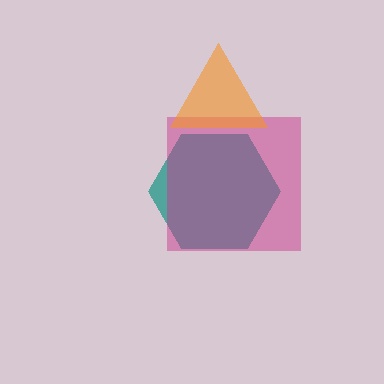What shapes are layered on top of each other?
The layered shapes are: a teal hexagon, a magenta square, an orange triangle.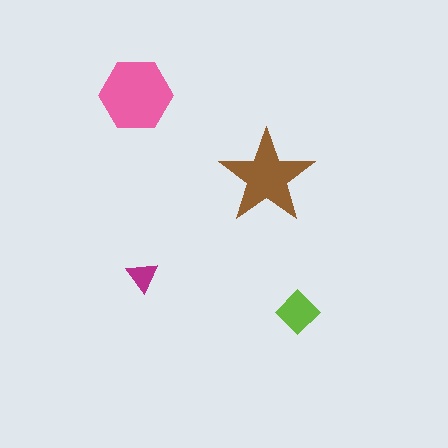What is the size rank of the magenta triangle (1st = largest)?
4th.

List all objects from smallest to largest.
The magenta triangle, the lime diamond, the brown star, the pink hexagon.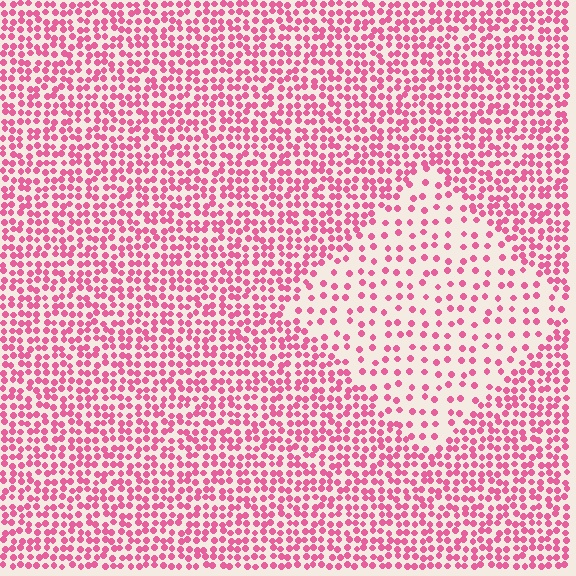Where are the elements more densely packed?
The elements are more densely packed outside the diamond boundary.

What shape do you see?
I see a diamond.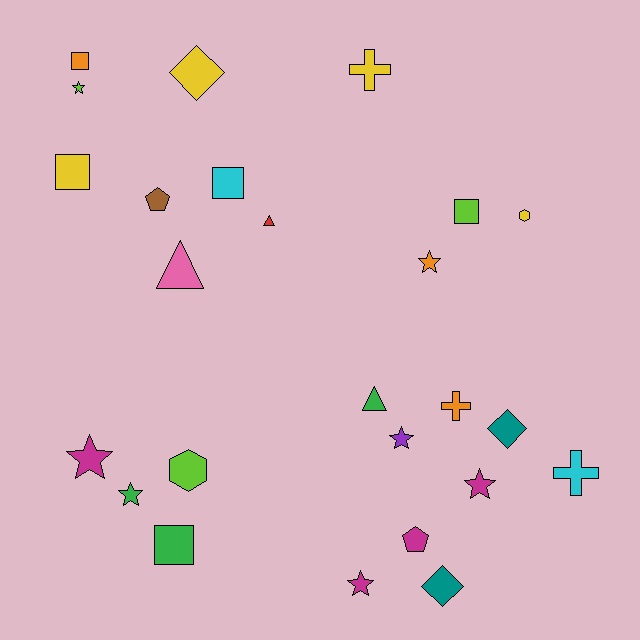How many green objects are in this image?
There are 3 green objects.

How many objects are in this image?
There are 25 objects.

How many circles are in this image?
There are no circles.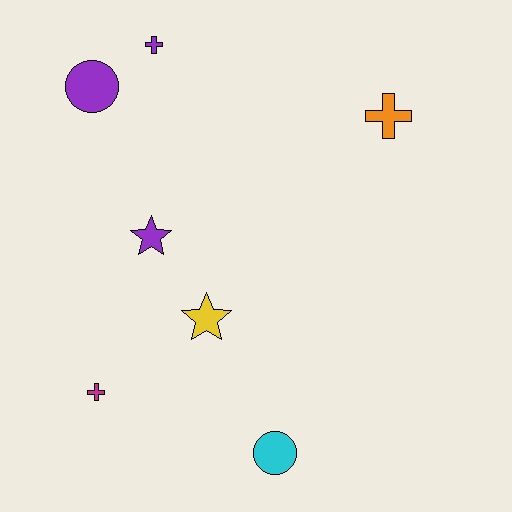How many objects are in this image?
There are 7 objects.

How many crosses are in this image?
There are 3 crosses.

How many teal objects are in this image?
There are no teal objects.